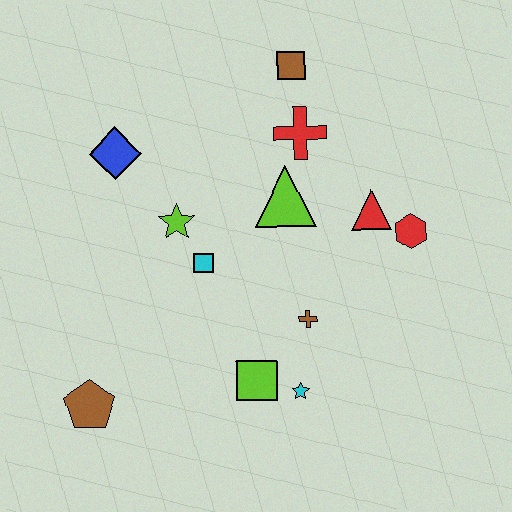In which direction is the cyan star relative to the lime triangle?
The cyan star is below the lime triangle.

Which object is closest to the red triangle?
The red hexagon is closest to the red triangle.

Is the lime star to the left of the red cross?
Yes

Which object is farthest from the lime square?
The brown square is farthest from the lime square.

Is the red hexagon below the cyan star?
No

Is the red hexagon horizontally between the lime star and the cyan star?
No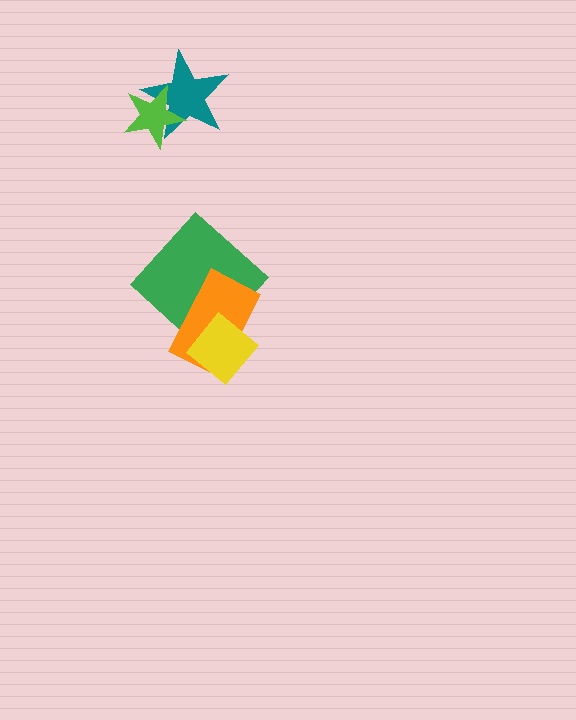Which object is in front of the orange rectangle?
The yellow diamond is in front of the orange rectangle.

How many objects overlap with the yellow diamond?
1 object overlaps with the yellow diamond.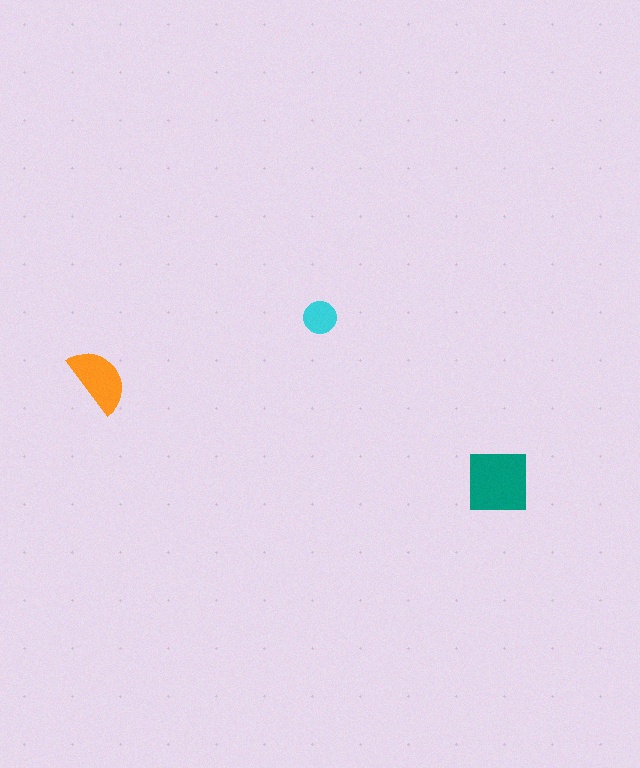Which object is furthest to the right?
The teal square is rightmost.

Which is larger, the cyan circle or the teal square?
The teal square.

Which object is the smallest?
The cyan circle.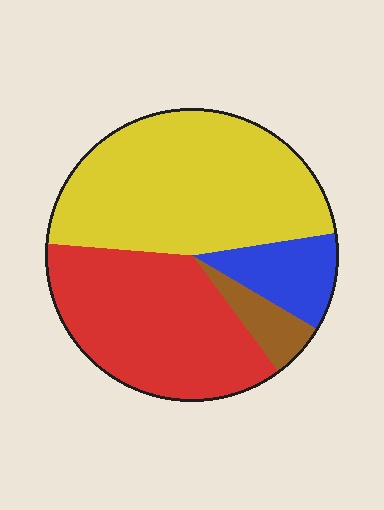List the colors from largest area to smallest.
From largest to smallest: yellow, red, blue, brown.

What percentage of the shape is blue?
Blue covers 11% of the shape.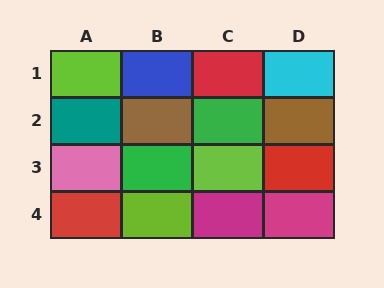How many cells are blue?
1 cell is blue.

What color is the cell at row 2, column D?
Brown.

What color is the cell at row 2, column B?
Brown.